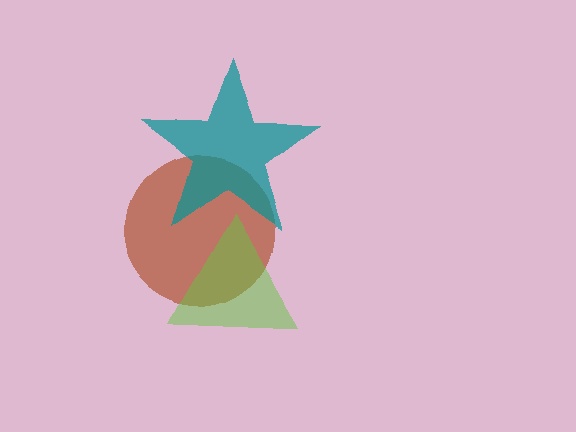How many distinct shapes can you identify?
There are 3 distinct shapes: a brown circle, a lime triangle, a teal star.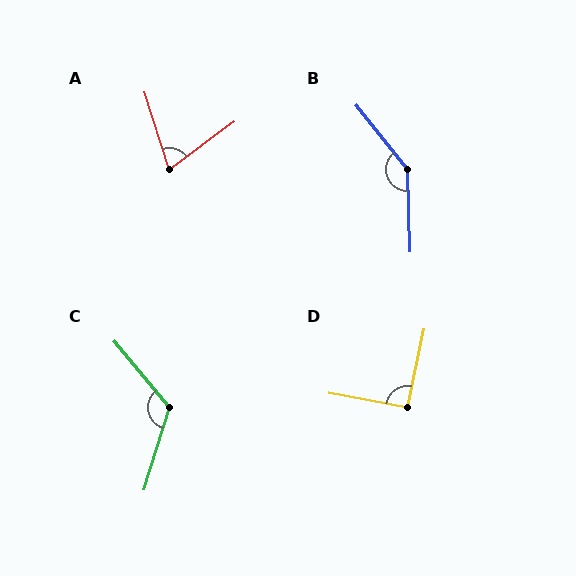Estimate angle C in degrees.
Approximately 123 degrees.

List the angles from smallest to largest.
A (70°), D (91°), C (123°), B (143°).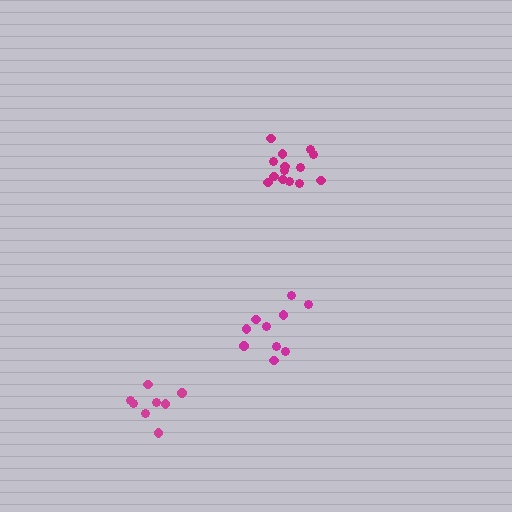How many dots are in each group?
Group 1: 14 dots, Group 2: 10 dots, Group 3: 8 dots (32 total).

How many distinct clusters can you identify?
There are 3 distinct clusters.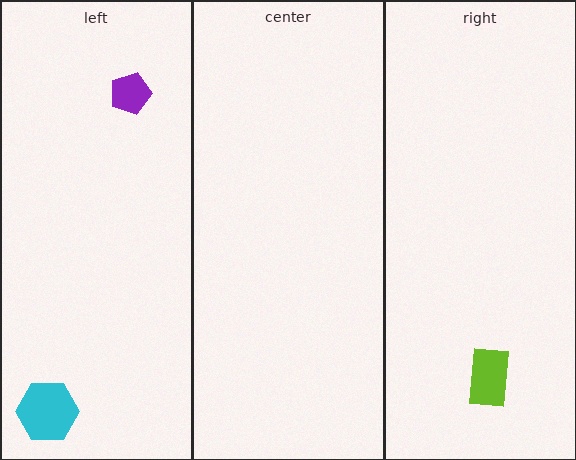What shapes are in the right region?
The lime rectangle.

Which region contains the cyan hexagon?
The left region.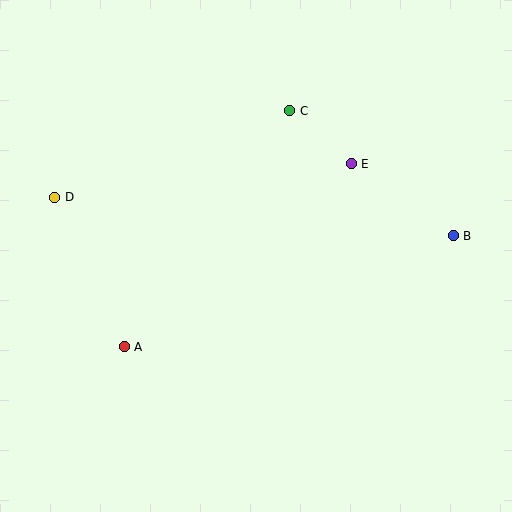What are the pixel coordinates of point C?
Point C is at (290, 111).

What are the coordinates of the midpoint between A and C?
The midpoint between A and C is at (207, 229).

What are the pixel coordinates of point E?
Point E is at (351, 164).